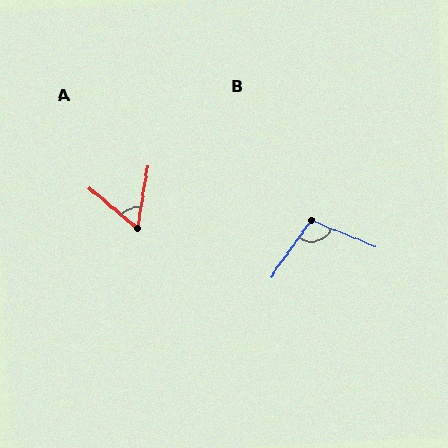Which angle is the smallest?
A, at approximately 59 degrees.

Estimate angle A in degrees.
Approximately 59 degrees.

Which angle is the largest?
B, at approximately 103 degrees.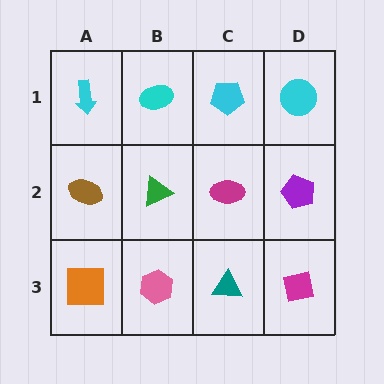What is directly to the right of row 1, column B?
A cyan pentagon.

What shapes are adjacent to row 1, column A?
A brown ellipse (row 2, column A), a cyan ellipse (row 1, column B).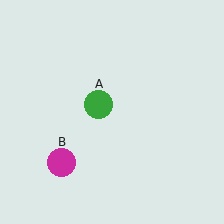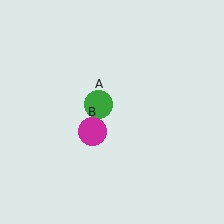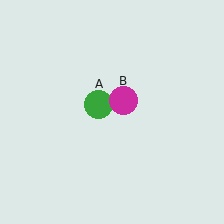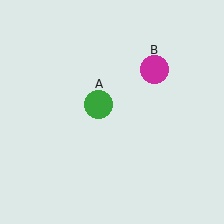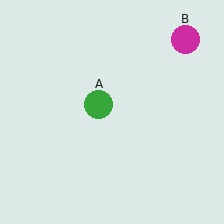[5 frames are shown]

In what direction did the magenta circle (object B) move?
The magenta circle (object B) moved up and to the right.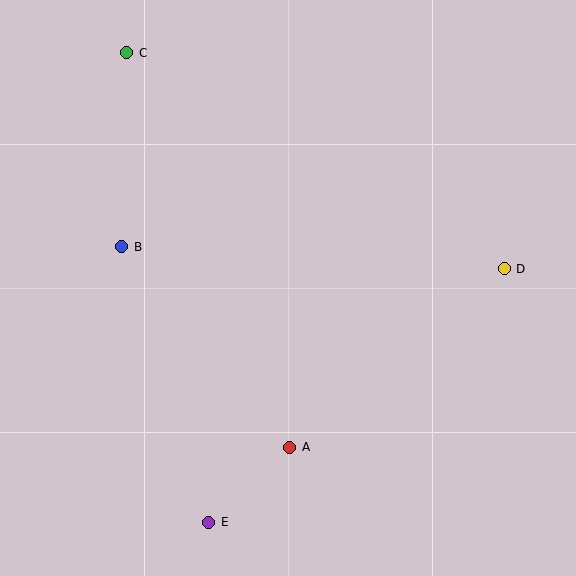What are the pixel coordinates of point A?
Point A is at (290, 447).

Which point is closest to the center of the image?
Point A at (290, 447) is closest to the center.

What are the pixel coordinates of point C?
Point C is at (127, 53).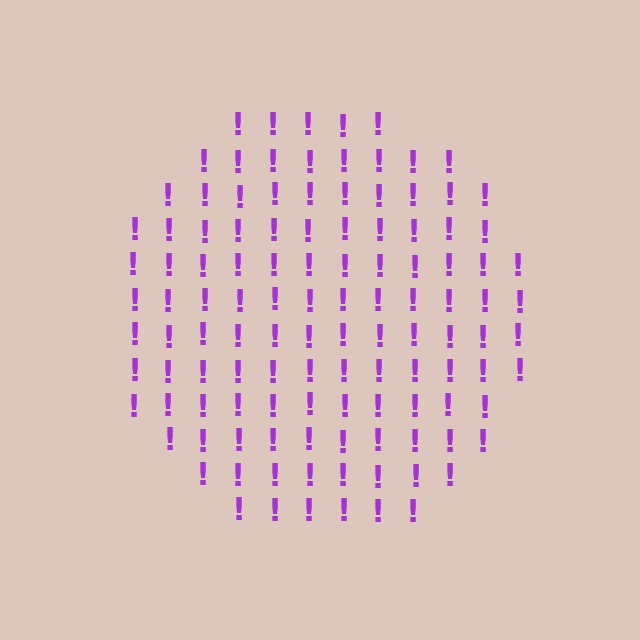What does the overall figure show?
The overall figure shows a circle.